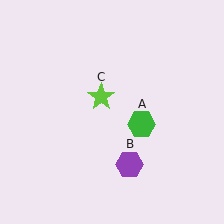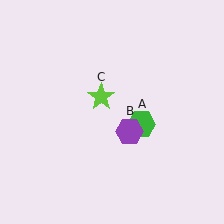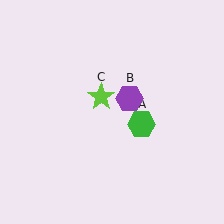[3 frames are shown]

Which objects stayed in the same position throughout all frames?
Green hexagon (object A) and lime star (object C) remained stationary.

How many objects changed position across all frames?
1 object changed position: purple hexagon (object B).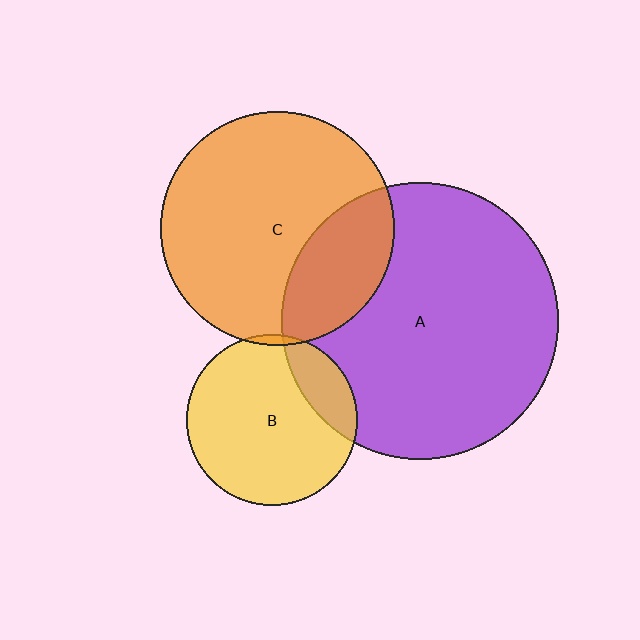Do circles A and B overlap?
Yes.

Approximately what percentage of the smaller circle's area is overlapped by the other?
Approximately 20%.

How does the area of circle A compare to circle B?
Approximately 2.6 times.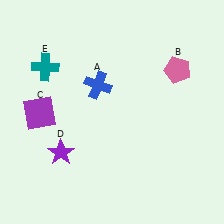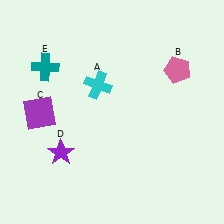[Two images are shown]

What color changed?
The cross (A) changed from blue in Image 1 to cyan in Image 2.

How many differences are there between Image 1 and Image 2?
There is 1 difference between the two images.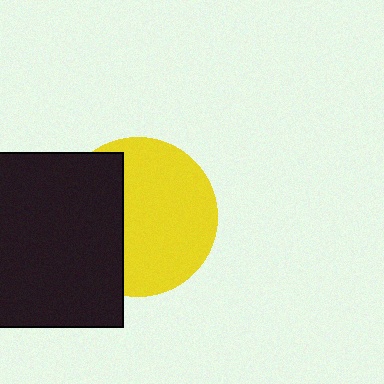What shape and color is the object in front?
The object in front is a black square.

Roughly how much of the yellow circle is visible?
About half of it is visible (roughly 63%).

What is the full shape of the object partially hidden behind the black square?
The partially hidden object is a yellow circle.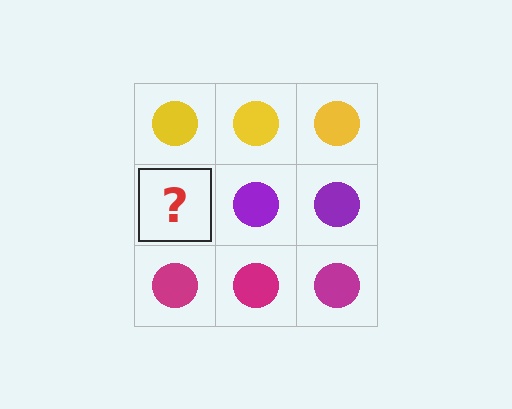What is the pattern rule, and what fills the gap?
The rule is that each row has a consistent color. The gap should be filled with a purple circle.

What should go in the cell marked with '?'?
The missing cell should contain a purple circle.